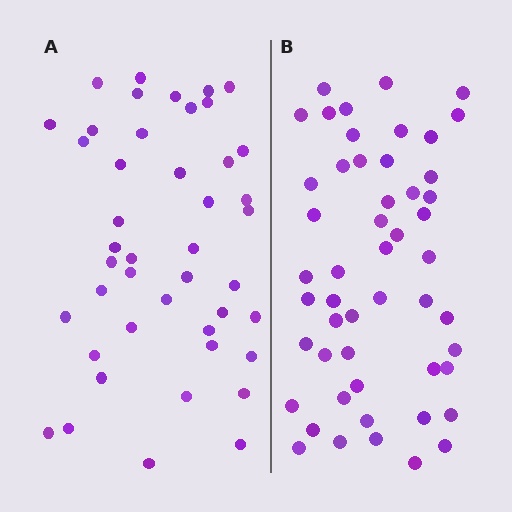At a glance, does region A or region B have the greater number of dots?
Region B (the right region) has more dots.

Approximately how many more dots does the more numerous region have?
Region B has roughly 8 or so more dots than region A.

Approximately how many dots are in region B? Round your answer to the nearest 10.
About 50 dots. (The exact count is 51, which rounds to 50.)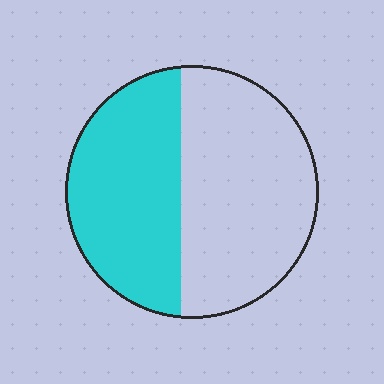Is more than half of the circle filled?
No.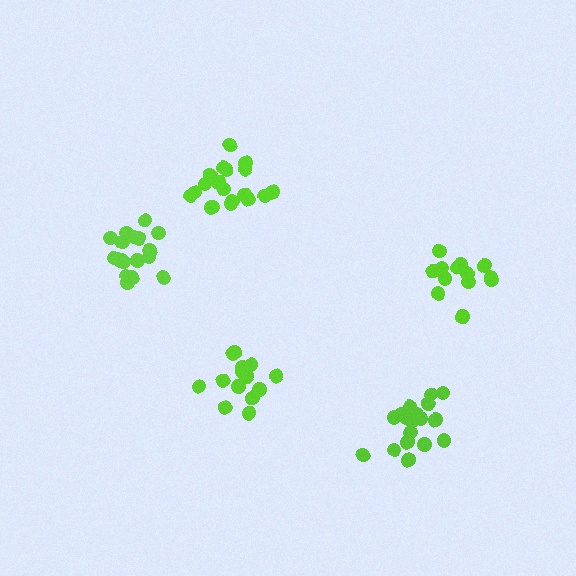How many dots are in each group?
Group 1: 18 dots, Group 2: 15 dots, Group 3: 18 dots, Group 4: 19 dots, Group 5: 15 dots (85 total).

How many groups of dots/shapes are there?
There are 5 groups.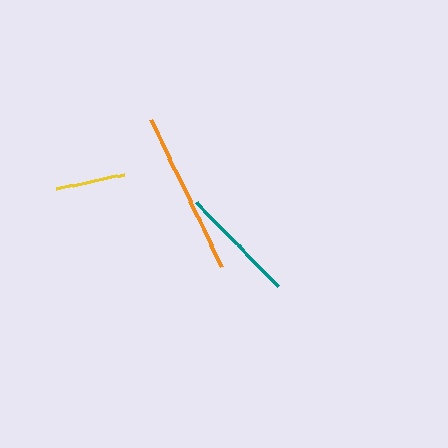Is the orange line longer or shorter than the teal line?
The orange line is longer than the teal line.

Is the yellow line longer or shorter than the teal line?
The teal line is longer than the yellow line.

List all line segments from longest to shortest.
From longest to shortest: orange, teal, yellow.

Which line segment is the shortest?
The yellow line is the shortest at approximately 69 pixels.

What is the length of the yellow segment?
The yellow segment is approximately 69 pixels long.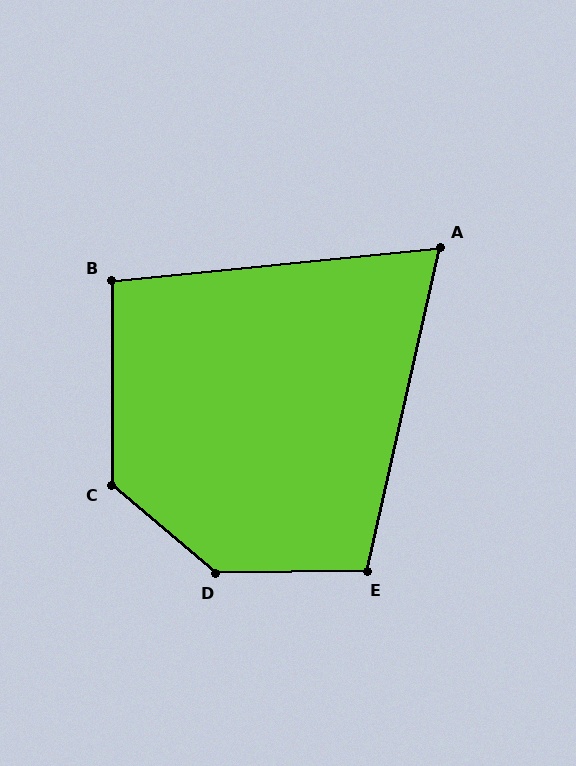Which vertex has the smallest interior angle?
A, at approximately 72 degrees.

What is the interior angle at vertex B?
Approximately 96 degrees (obtuse).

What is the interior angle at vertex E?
Approximately 104 degrees (obtuse).